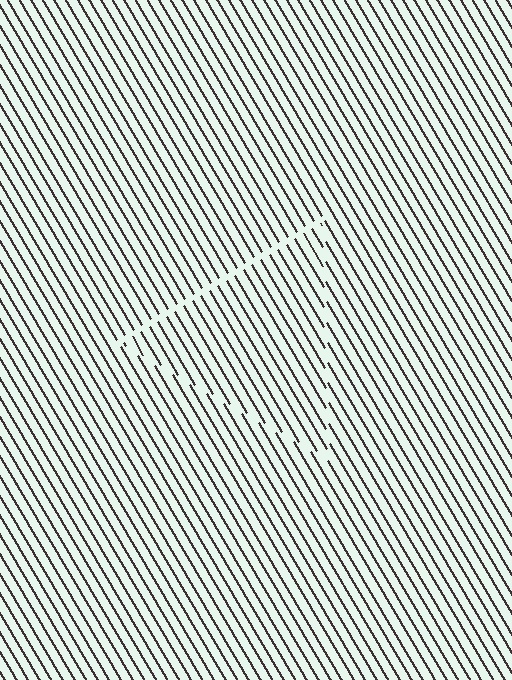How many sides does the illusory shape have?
3 sides — the line-ends trace a triangle.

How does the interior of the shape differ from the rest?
The interior of the shape contains the same grating, shifted by half a period — the contour is defined by the phase discontinuity where line-ends from the inner and outer gratings abut.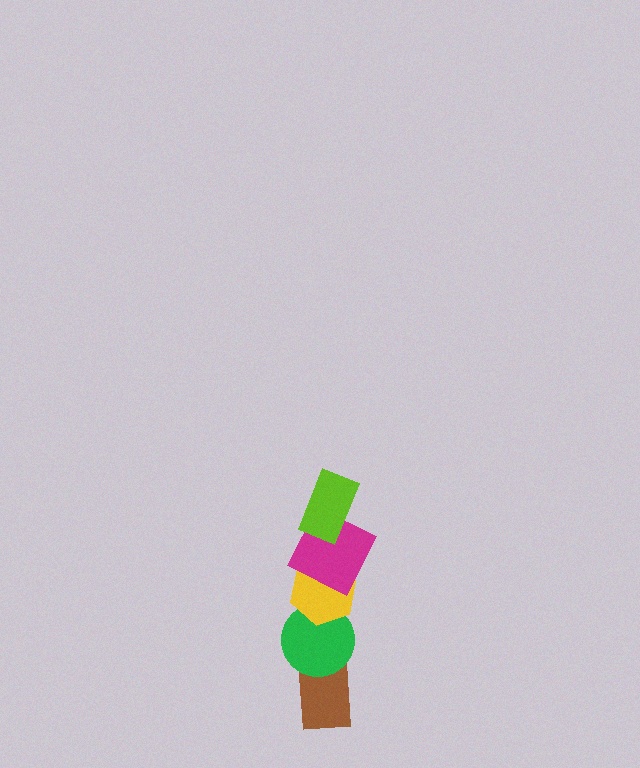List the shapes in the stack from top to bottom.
From top to bottom: the lime rectangle, the magenta square, the yellow hexagon, the green circle, the brown rectangle.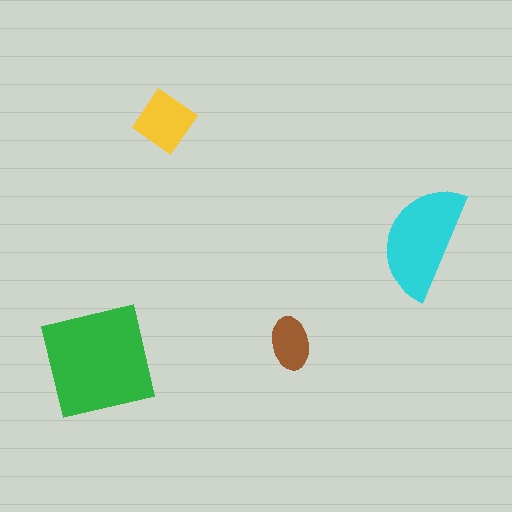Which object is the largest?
The green square.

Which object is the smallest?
The brown ellipse.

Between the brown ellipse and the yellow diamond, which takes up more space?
The yellow diamond.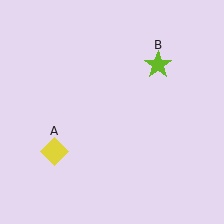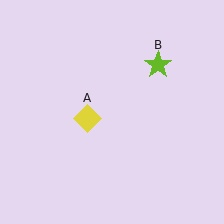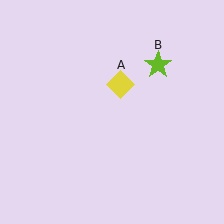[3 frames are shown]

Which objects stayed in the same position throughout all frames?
Lime star (object B) remained stationary.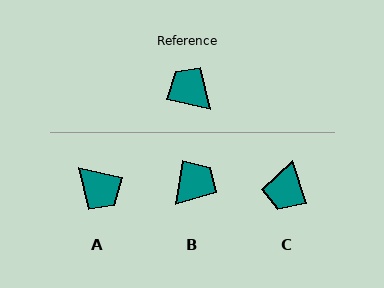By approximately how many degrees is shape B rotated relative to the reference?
Approximately 87 degrees clockwise.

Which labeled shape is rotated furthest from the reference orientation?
A, about 179 degrees away.